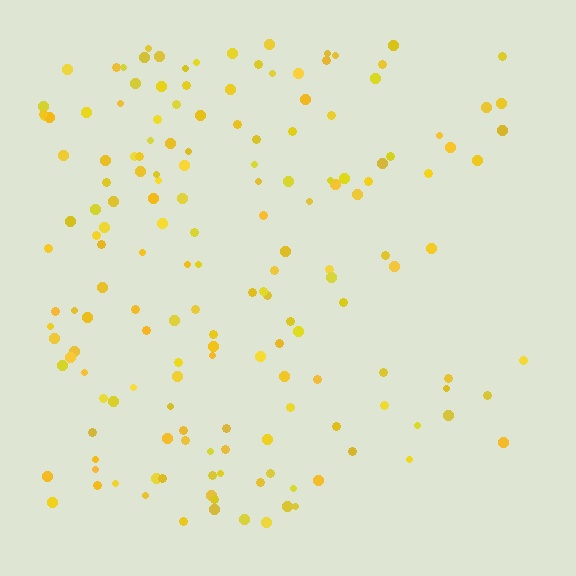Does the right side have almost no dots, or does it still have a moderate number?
Still a moderate number, just noticeably fewer than the left.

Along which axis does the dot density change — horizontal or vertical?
Horizontal.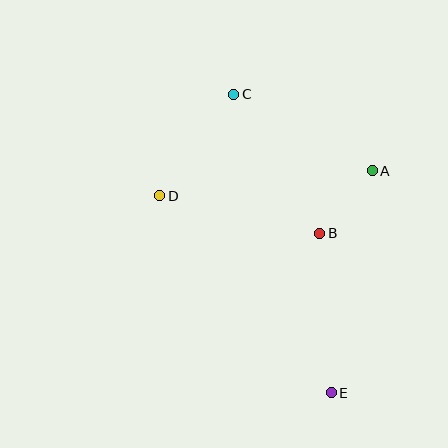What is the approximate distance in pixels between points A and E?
The distance between A and E is approximately 225 pixels.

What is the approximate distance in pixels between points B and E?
The distance between B and E is approximately 160 pixels.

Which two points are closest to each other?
Points A and B are closest to each other.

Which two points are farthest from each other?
Points C and E are farthest from each other.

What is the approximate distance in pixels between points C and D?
The distance between C and D is approximately 126 pixels.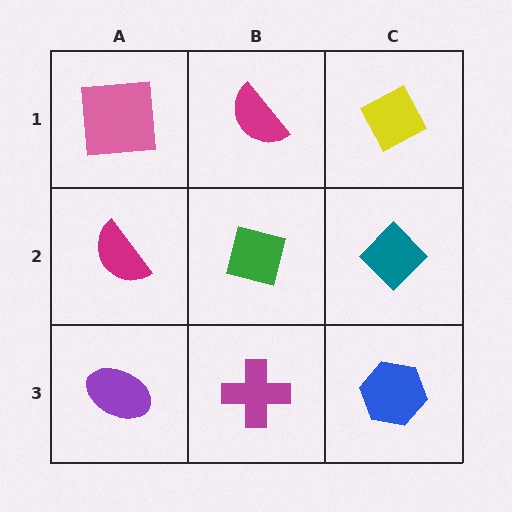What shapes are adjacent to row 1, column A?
A magenta semicircle (row 2, column A), a magenta semicircle (row 1, column B).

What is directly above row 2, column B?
A magenta semicircle.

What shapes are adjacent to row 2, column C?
A yellow diamond (row 1, column C), a blue hexagon (row 3, column C), a green diamond (row 2, column B).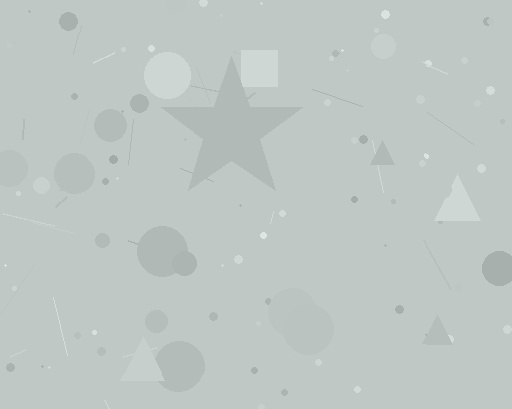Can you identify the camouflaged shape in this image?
The camouflaged shape is a star.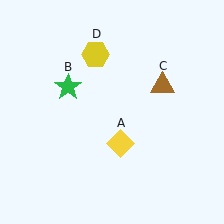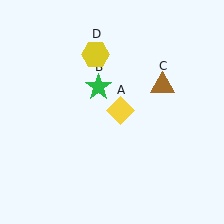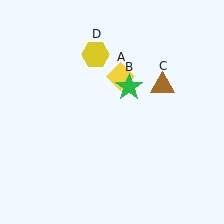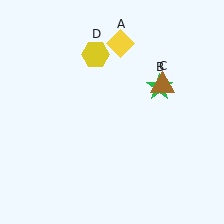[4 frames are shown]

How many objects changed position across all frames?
2 objects changed position: yellow diamond (object A), green star (object B).